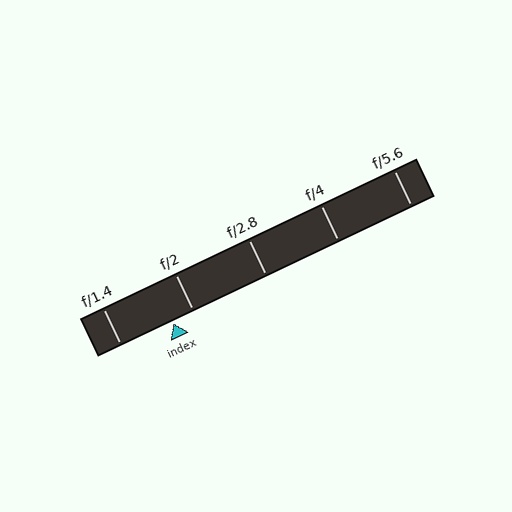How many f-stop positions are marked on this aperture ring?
There are 5 f-stop positions marked.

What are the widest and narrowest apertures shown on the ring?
The widest aperture shown is f/1.4 and the narrowest is f/5.6.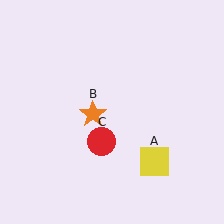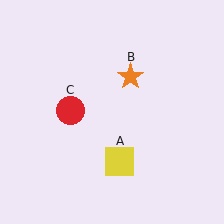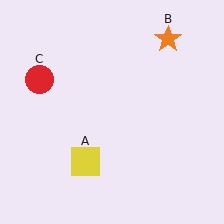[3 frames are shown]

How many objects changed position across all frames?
3 objects changed position: yellow square (object A), orange star (object B), red circle (object C).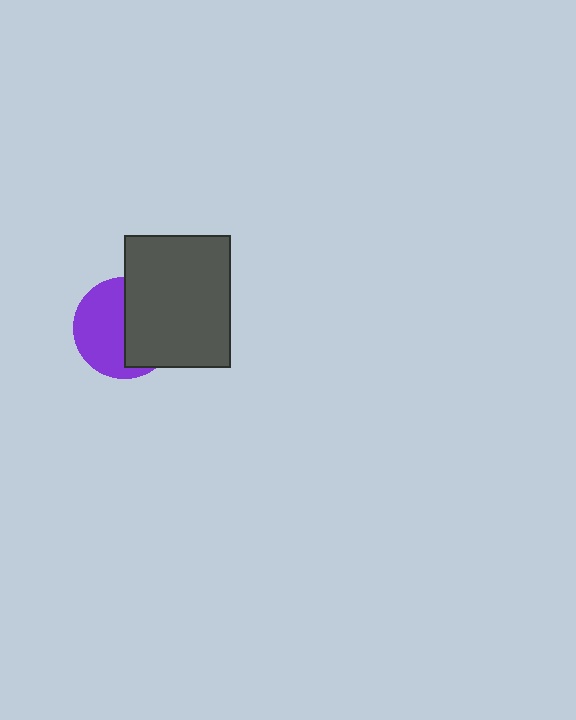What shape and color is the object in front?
The object in front is a dark gray rectangle.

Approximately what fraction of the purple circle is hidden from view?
Roughly 48% of the purple circle is hidden behind the dark gray rectangle.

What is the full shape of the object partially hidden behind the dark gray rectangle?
The partially hidden object is a purple circle.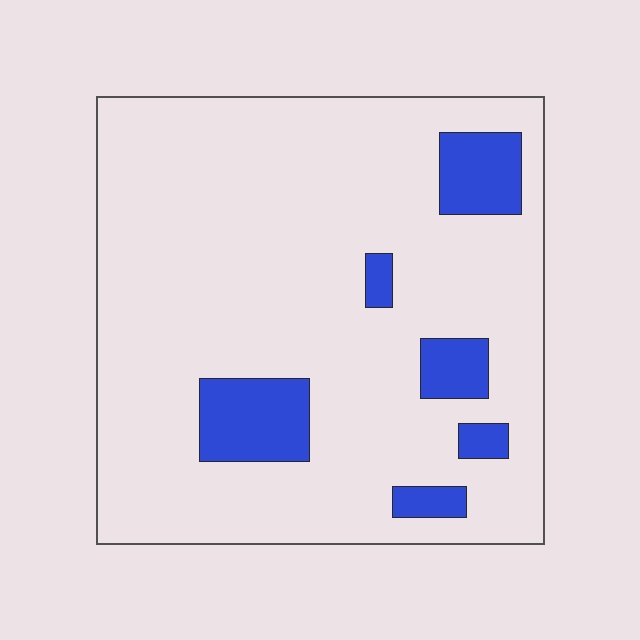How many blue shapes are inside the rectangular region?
6.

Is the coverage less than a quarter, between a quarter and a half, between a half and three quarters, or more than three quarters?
Less than a quarter.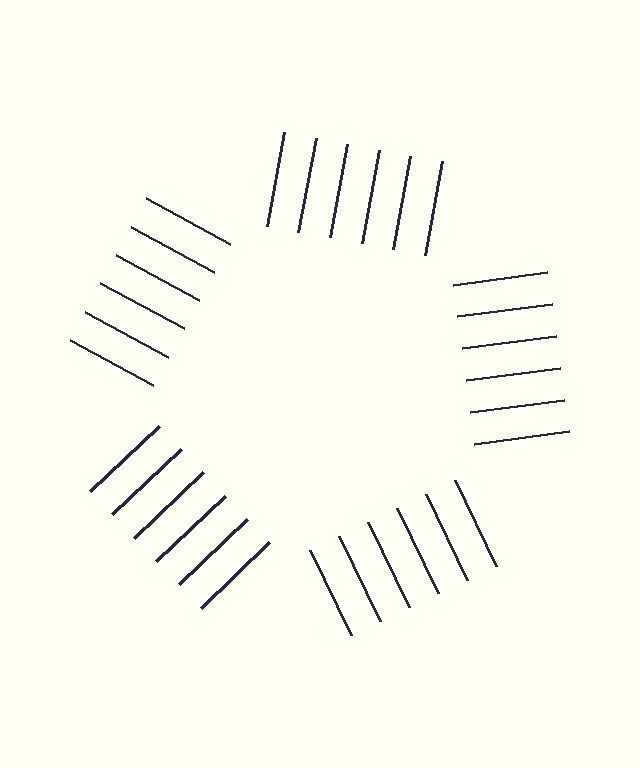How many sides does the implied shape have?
5 sides — the line-ends trace a pentagon.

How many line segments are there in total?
30 — 6 along each of the 5 edges.